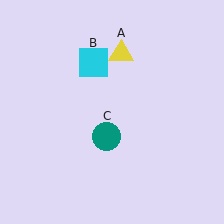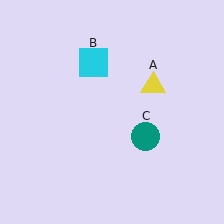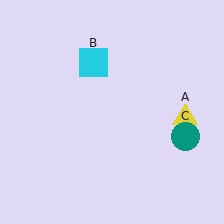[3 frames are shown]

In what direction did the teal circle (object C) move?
The teal circle (object C) moved right.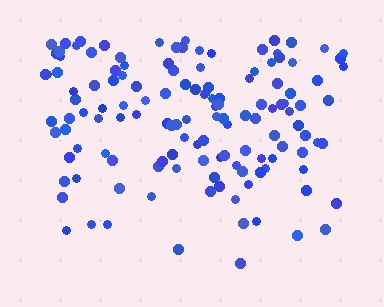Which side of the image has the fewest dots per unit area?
The bottom.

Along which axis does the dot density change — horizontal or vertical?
Vertical.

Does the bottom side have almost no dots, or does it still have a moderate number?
Still a moderate number, just noticeably fewer than the top.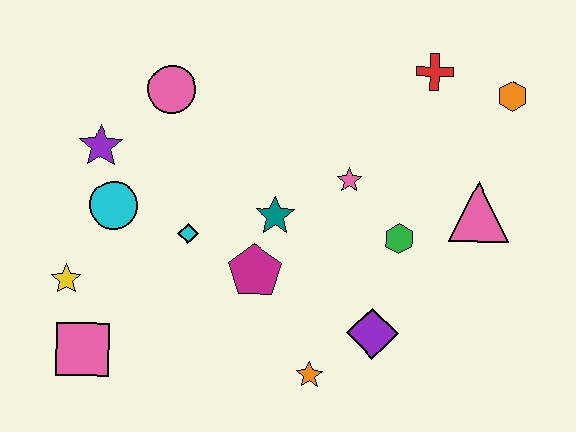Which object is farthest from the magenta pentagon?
The orange hexagon is farthest from the magenta pentagon.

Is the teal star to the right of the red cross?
No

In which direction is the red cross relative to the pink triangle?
The red cross is above the pink triangle.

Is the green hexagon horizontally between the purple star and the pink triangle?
Yes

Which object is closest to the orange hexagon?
The red cross is closest to the orange hexagon.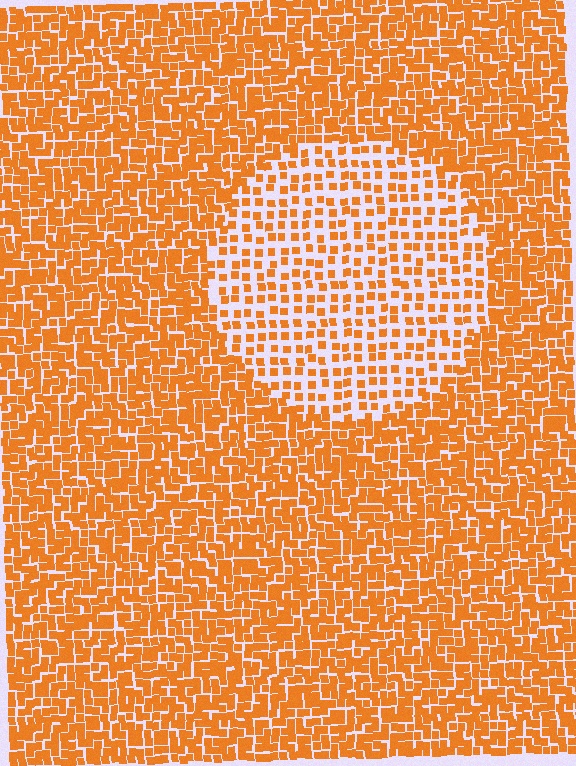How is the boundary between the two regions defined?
The boundary is defined by a change in element density (approximately 2.1x ratio). All elements are the same color, size, and shape.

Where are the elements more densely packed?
The elements are more densely packed outside the circle boundary.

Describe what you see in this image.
The image contains small orange elements arranged at two different densities. A circle-shaped region is visible where the elements are less densely packed than the surrounding area.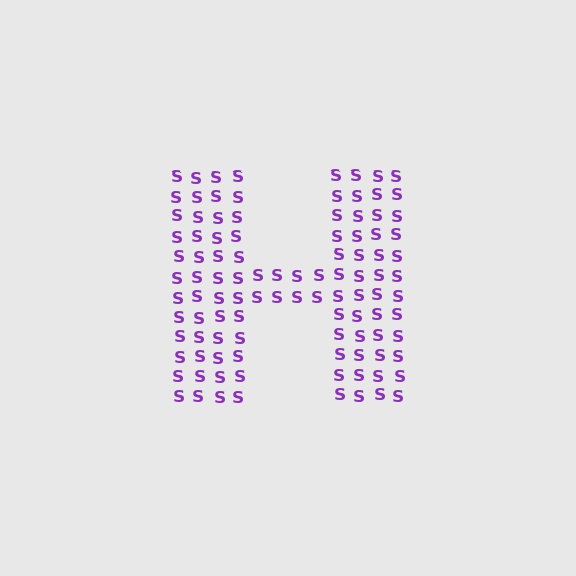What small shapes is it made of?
It is made of small letter S's.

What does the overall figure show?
The overall figure shows the letter H.